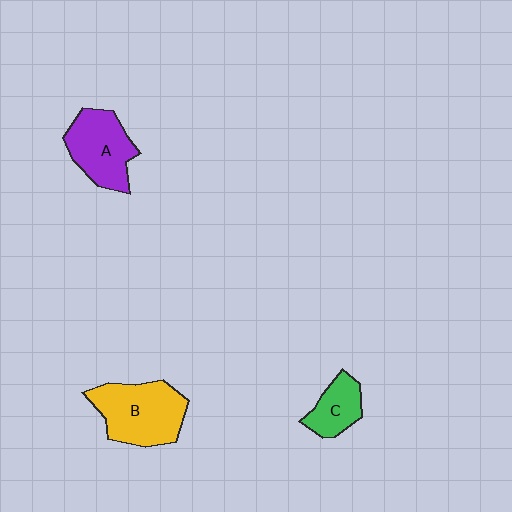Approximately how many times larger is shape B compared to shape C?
Approximately 2.0 times.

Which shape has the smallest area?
Shape C (green).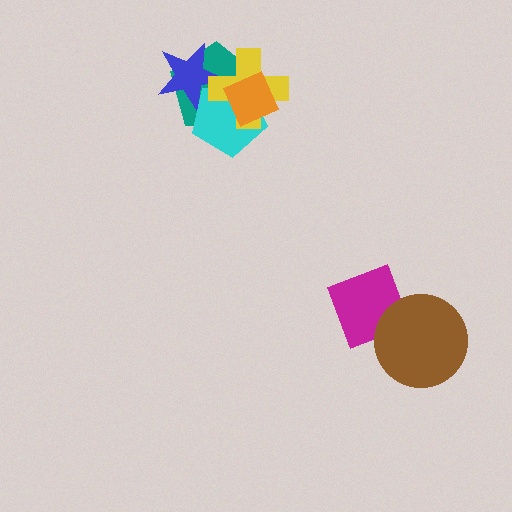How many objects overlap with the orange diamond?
3 objects overlap with the orange diamond.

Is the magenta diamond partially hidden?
Yes, it is partially covered by another shape.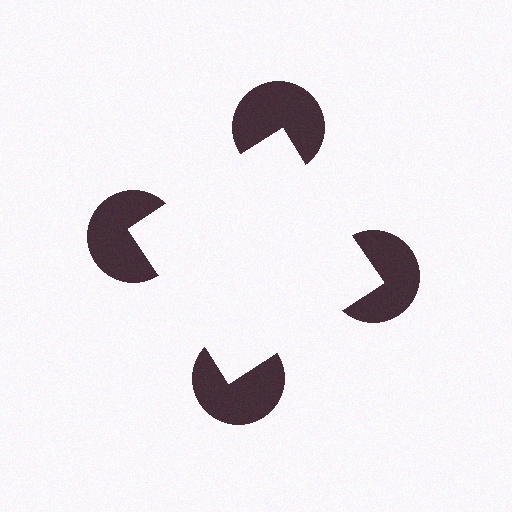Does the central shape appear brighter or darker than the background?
It typically appears slightly brighter than the background, even though no actual brightness change is drawn.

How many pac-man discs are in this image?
There are 4 — one at each vertex of the illusory square.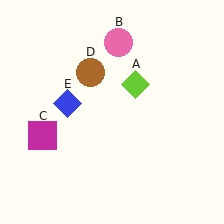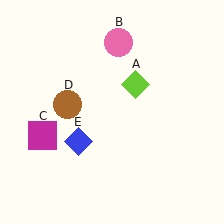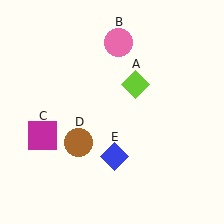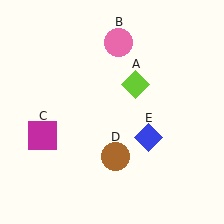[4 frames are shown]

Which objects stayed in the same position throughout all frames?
Lime diamond (object A) and pink circle (object B) and magenta square (object C) remained stationary.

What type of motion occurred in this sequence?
The brown circle (object D), blue diamond (object E) rotated counterclockwise around the center of the scene.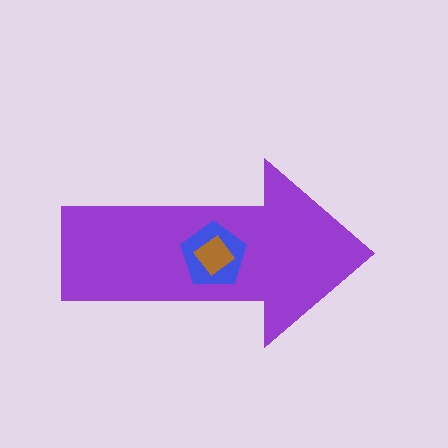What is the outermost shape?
The purple arrow.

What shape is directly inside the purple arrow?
The blue pentagon.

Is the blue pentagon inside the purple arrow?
Yes.